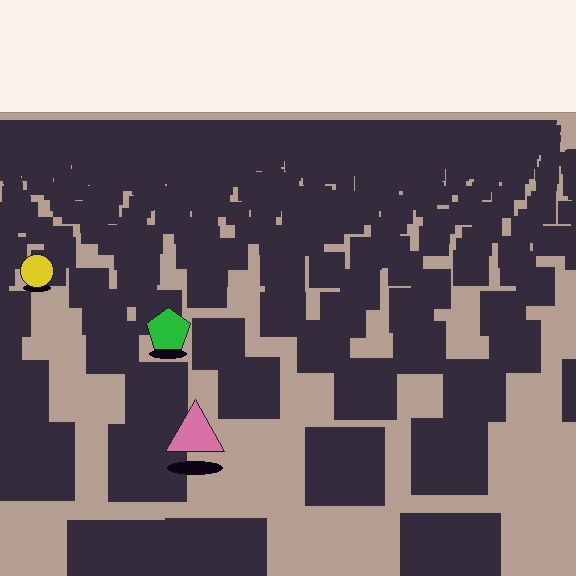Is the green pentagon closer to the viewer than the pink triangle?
No. The pink triangle is closer — you can tell from the texture gradient: the ground texture is coarser near it.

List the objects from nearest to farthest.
From nearest to farthest: the pink triangle, the green pentagon, the yellow circle.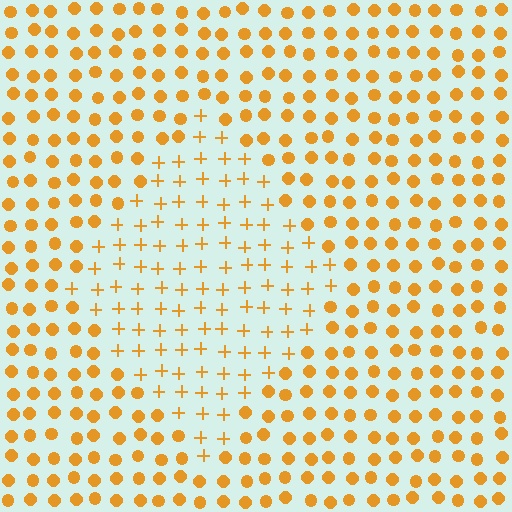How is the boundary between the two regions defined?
The boundary is defined by a change in element shape: plus signs inside vs. circles outside. All elements share the same color and spacing.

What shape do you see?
I see a diamond.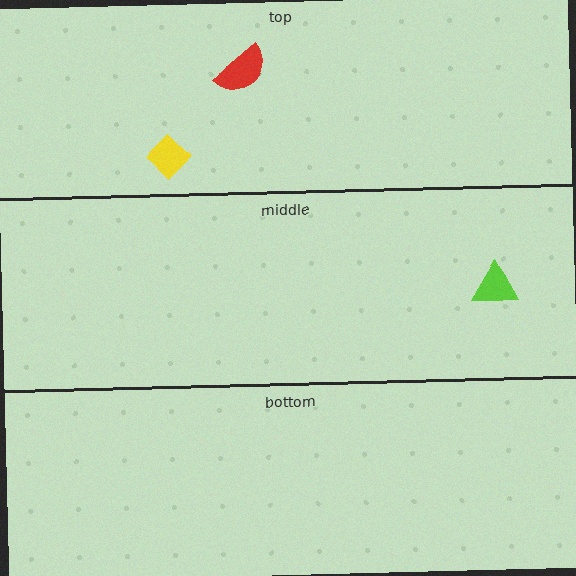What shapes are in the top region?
The yellow diamond, the red semicircle.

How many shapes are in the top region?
2.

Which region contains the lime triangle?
The middle region.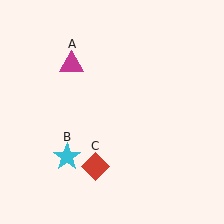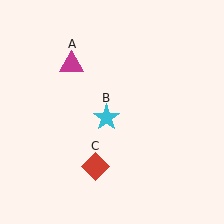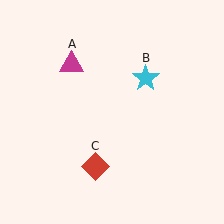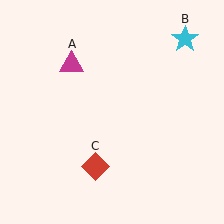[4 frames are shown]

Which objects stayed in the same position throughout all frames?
Magenta triangle (object A) and red diamond (object C) remained stationary.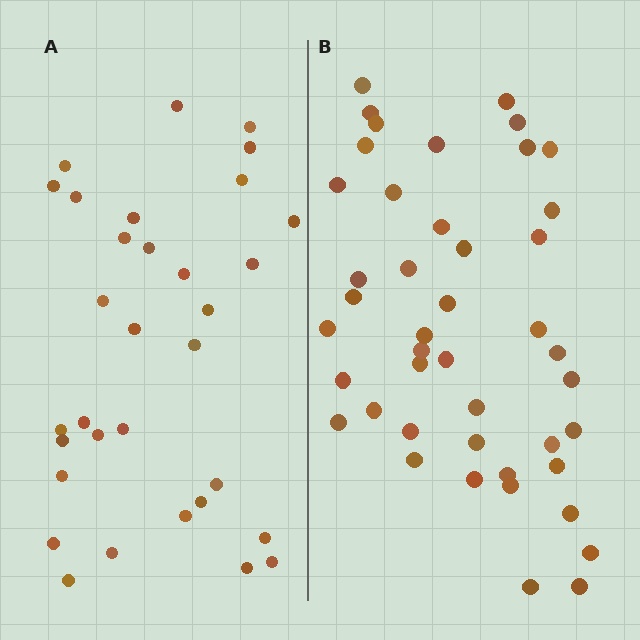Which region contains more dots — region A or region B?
Region B (the right region) has more dots.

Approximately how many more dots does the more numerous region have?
Region B has roughly 12 or so more dots than region A.